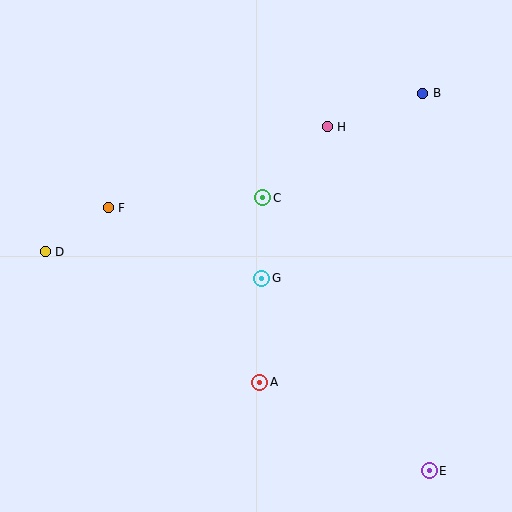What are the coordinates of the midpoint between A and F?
The midpoint between A and F is at (184, 295).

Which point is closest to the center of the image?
Point G at (262, 278) is closest to the center.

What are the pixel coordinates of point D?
Point D is at (45, 252).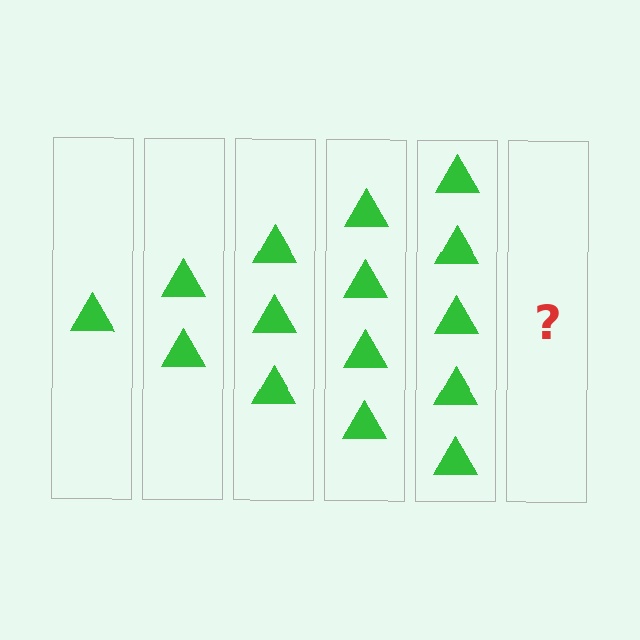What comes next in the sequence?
The next element should be 6 triangles.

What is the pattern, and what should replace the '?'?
The pattern is that each step adds one more triangle. The '?' should be 6 triangles.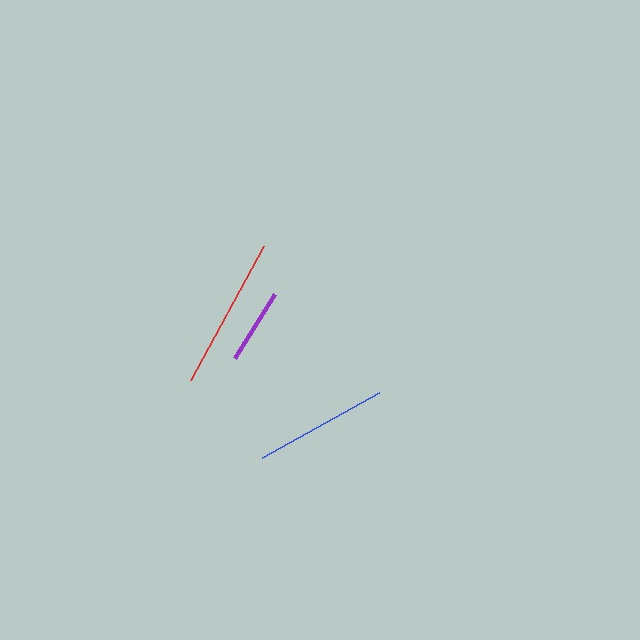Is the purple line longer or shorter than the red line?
The red line is longer than the purple line.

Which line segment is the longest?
The red line is the longest at approximately 152 pixels.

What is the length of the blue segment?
The blue segment is approximately 134 pixels long.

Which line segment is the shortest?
The purple line is the shortest at approximately 75 pixels.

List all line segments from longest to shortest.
From longest to shortest: red, blue, purple.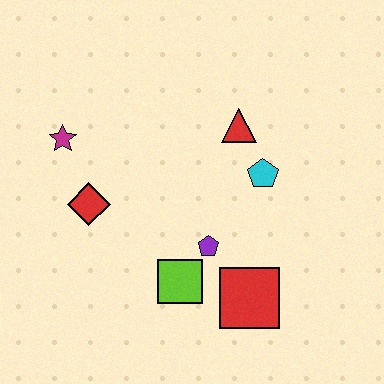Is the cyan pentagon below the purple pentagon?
No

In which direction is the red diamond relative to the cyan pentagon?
The red diamond is to the left of the cyan pentagon.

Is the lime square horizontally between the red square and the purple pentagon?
No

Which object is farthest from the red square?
The magenta star is farthest from the red square.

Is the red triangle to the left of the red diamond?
No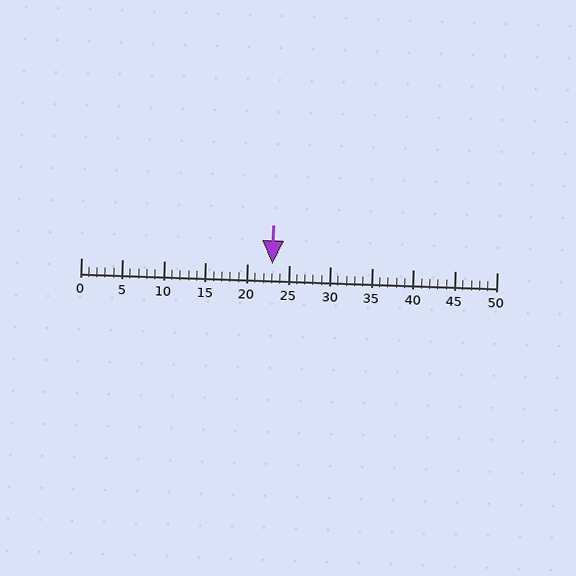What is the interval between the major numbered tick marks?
The major tick marks are spaced 5 units apart.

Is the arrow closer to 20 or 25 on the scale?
The arrow is closer to 25.